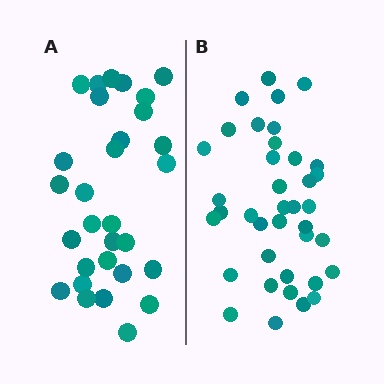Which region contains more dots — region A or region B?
Region B (the right region) has more dots.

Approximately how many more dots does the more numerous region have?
Region B has roughly 8 or so more dots than region A.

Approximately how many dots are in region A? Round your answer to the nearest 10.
About 30 dots.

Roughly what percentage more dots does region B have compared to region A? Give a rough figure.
About 25% more.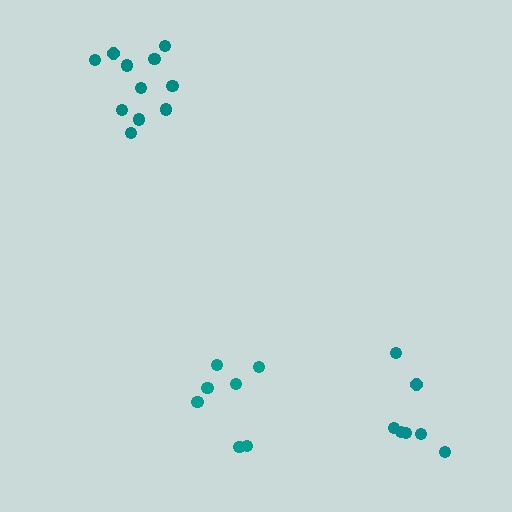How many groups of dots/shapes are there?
There are 3 groups.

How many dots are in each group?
Group 1: 7 dots, Group 2: 7 dots, Group 3: 11 dots (25 total).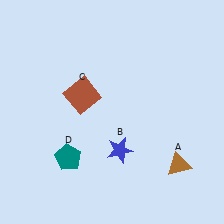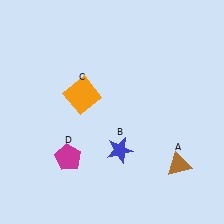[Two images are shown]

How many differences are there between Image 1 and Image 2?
There are 2 differences between the two images.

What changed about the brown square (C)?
In Image 1, C is brown. In Image 2, it changed to orange.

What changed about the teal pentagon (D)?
In Image 1, D is teal. In Image 2, it changed to magenta.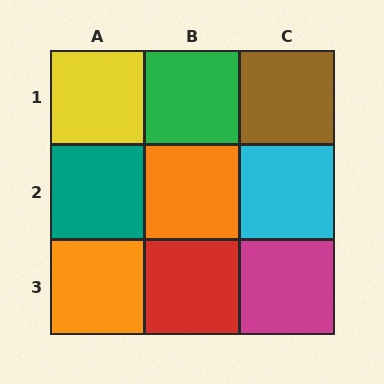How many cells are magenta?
1 cell is magenta.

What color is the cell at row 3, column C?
Magenta.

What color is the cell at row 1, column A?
Yellow.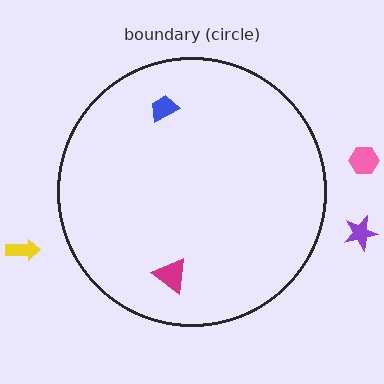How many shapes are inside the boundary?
2 inside, 3 outside.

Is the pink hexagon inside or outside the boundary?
Outside.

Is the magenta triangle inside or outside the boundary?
Inside.